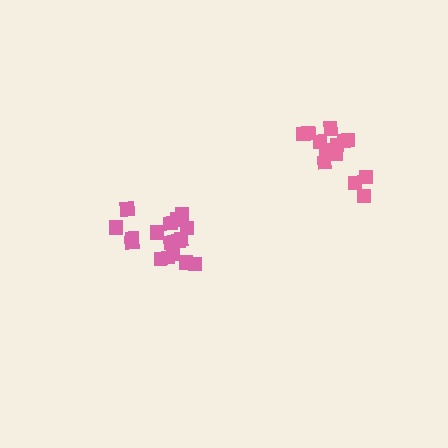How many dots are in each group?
Group 1: 17 dots, Group 2: 14 dots (31 total).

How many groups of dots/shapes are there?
There are 2 groups.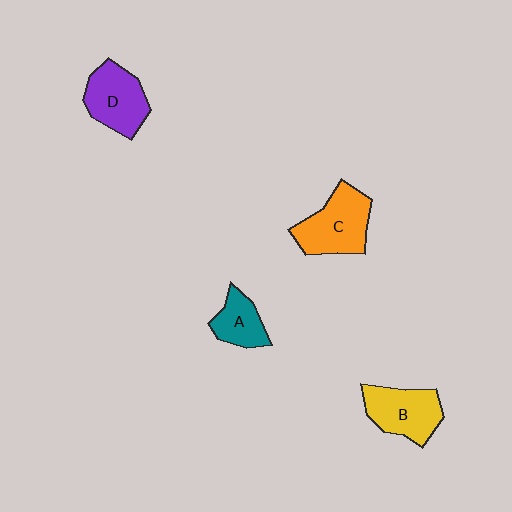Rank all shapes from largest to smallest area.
From largest to smallest: C (orange), B (yellow), D (purple), A (teal).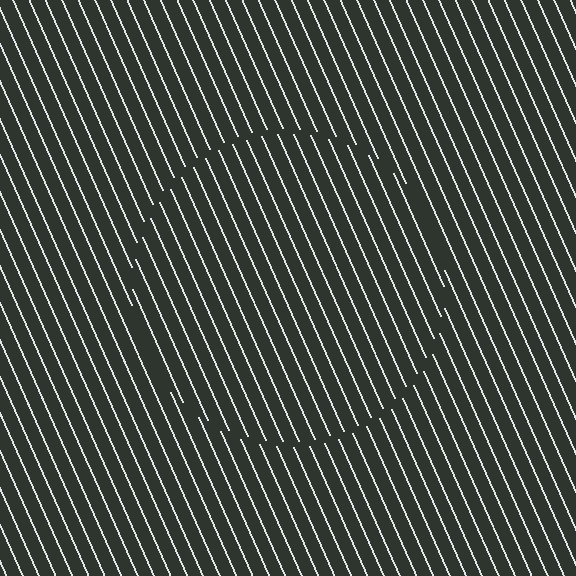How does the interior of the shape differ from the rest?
The interior of the shape contains the same grating, shifted by half a period — the contour is defined by the phase discontinuity where line-ends from the inner and outer gratings abut.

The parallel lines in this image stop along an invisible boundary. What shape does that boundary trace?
An illusory circle. The interior of the shape contains the same grating, shifted by half a period — the contour is defined by the phase discontinuity where line-ends from the inner and outer gratings abut.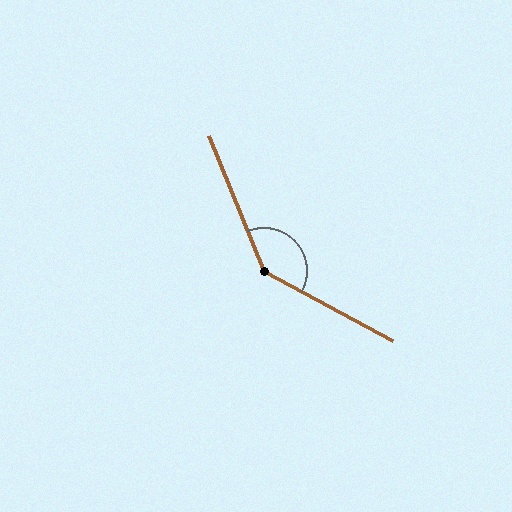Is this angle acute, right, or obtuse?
It is obtuse.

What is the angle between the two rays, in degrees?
Approximately 140 degrees.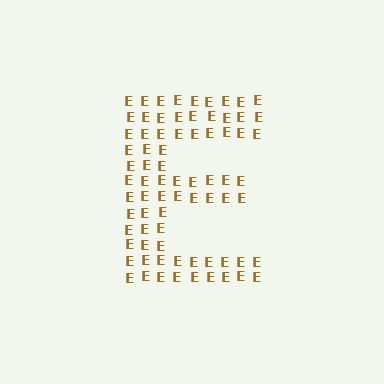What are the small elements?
The small elements are letter E's.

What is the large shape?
The large shape is the letter E.